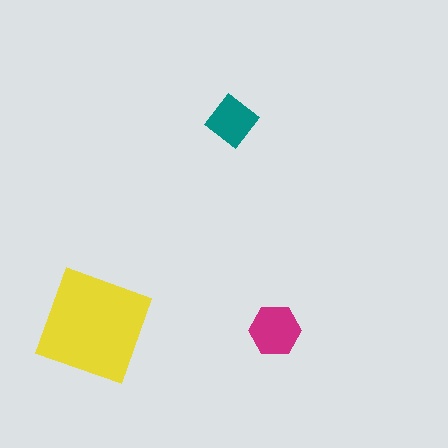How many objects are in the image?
There are 3 objects in the image.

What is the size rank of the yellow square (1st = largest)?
1st.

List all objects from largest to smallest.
The yellow square, the magenta hexagon, the teal diamond.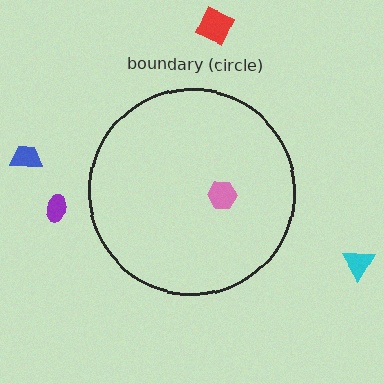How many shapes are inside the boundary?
1 inside, 4 outside.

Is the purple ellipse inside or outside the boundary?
Outside.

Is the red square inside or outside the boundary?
Outside.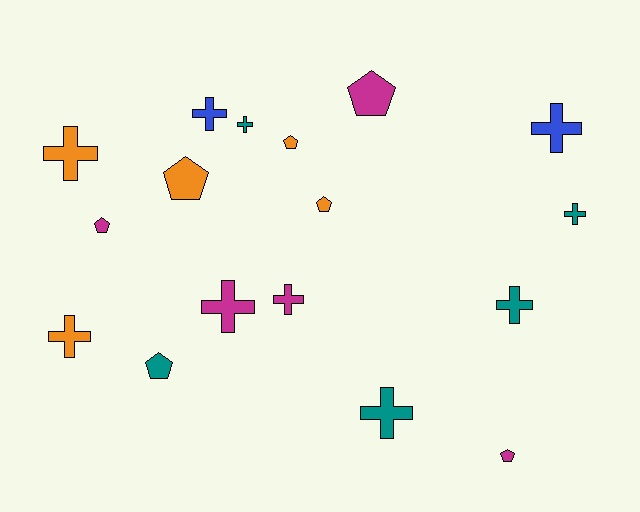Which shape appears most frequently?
Cross, with 10 objects.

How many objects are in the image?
There are 17 objects.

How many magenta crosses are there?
There are 2 magenta crosses.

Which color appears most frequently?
Orange, with 5 objects.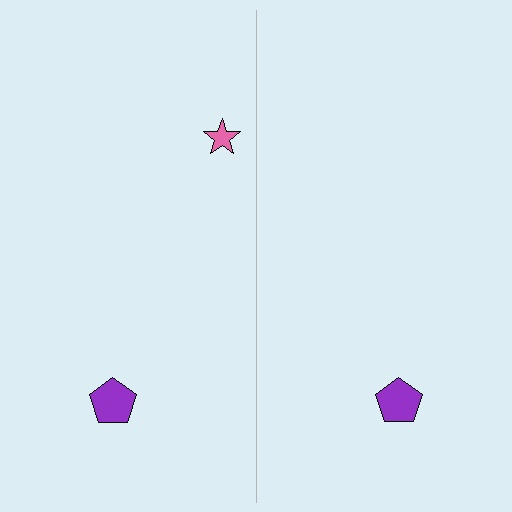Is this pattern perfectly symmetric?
No, the pattern is not perfectly symmetric. A pink star is missing from the right side.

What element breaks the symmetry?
A pink star is missing from the right side.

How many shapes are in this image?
There are 3 shapes in this image.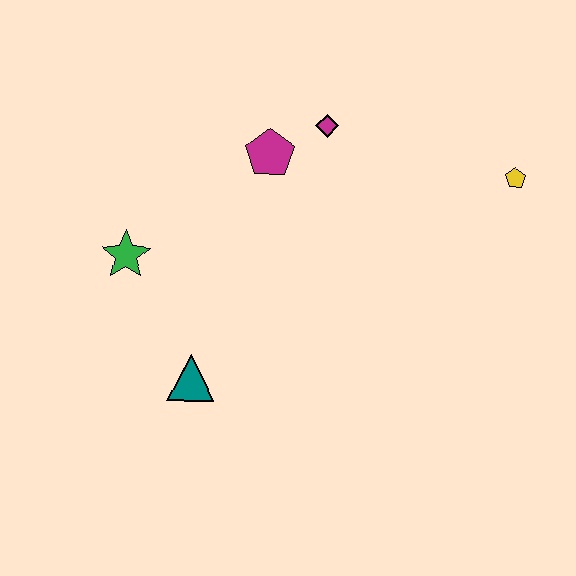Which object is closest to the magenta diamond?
The magenta pentagon is closest to the magenta diamond.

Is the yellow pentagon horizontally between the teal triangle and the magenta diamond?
No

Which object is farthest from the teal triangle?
The yellow pentagon is farthest from the teal triangle.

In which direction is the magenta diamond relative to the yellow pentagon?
The magenta diamond is to the left of the yellow pentagon.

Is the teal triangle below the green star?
Yes